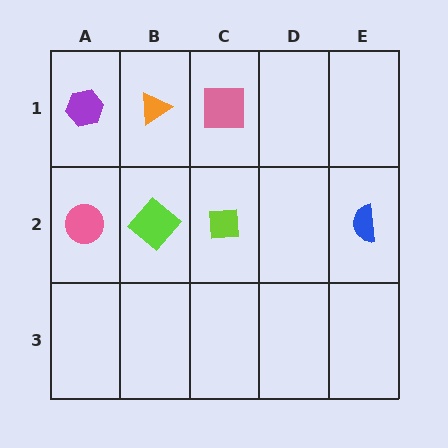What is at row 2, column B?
A lime diamond.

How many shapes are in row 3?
0 shapes.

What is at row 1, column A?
A purple hexagon.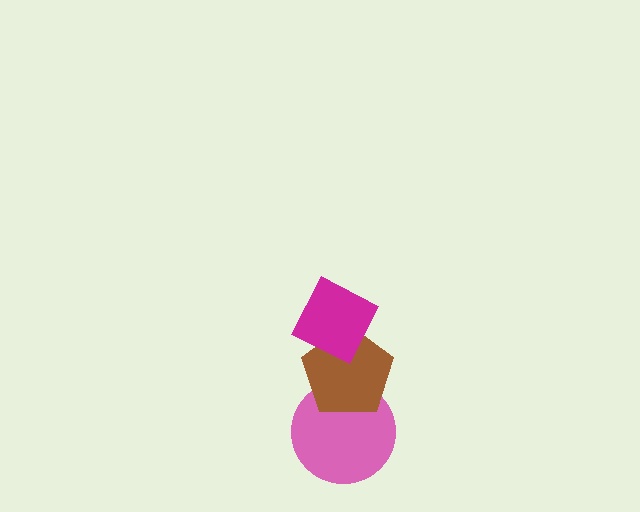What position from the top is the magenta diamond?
The magenta diamond is 1st from the top.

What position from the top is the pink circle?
The pink circle is 3rd from the top.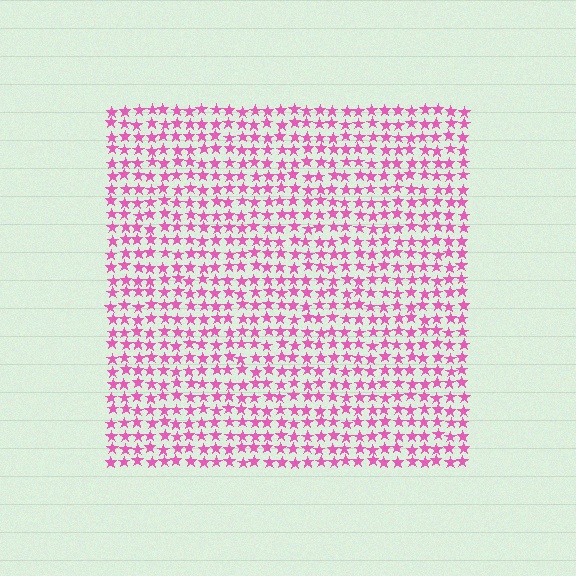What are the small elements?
The small elements are stars.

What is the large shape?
The large shape is a square.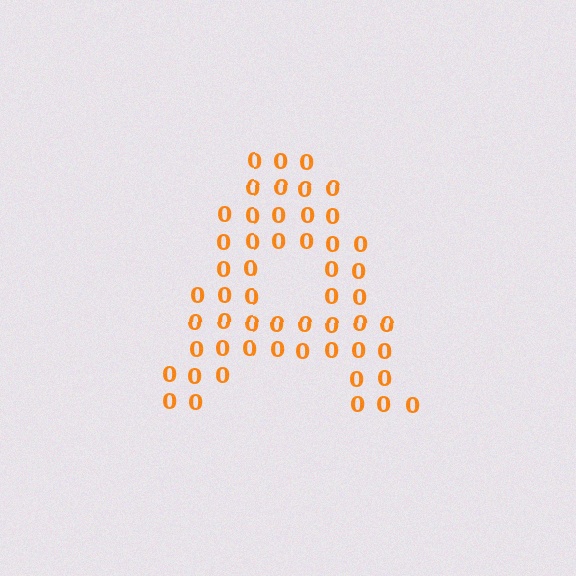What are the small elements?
The small elements are digit 0's.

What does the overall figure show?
The overall figure shows the letter A.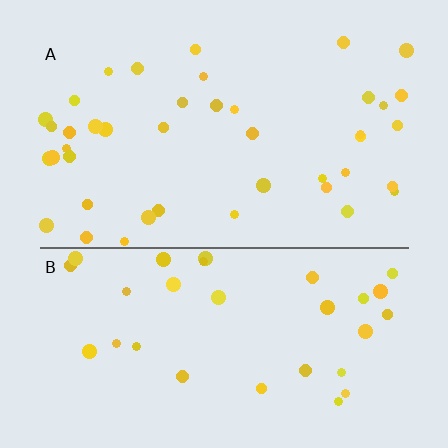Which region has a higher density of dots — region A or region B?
A (the top).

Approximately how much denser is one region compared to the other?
Approximately 1.3× — region A over region B.